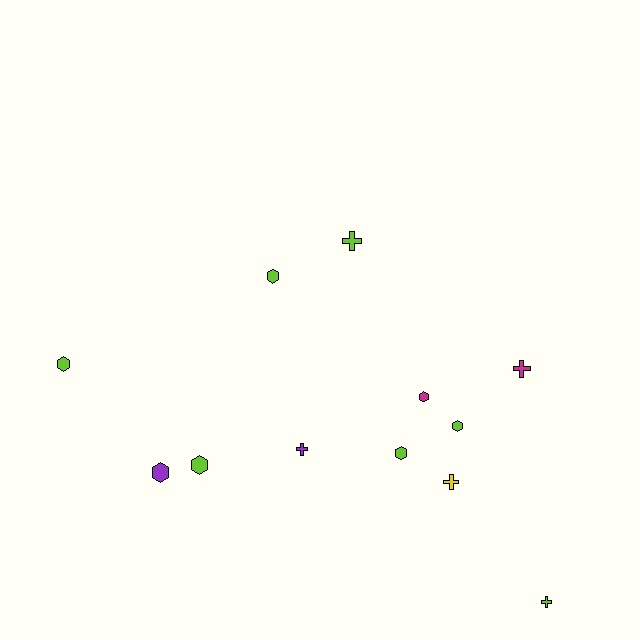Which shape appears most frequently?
Hexagon, with 7 objects.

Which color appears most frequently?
Lime, with 7 objects.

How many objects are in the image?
There are 12 objects.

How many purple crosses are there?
There is 1 purple cross.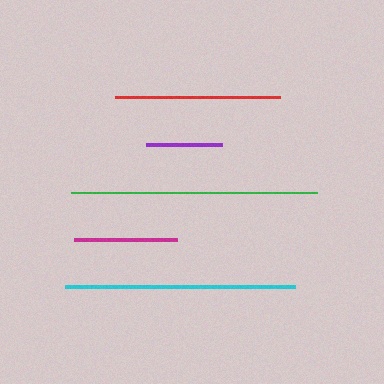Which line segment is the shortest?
The purple line is the shortest at approximately 76 pixels.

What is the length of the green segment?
The green segment is approximately 246 pixels long.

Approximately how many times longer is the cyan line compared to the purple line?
The cyan line is approximately 3.0 times the length of the purple line.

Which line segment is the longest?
The green line is the longest at approximately 246 pixels.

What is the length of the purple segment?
The purple segment is approximately 76 pixels long.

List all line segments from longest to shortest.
From longest to shortest: green, cyan, red, magenta, purple.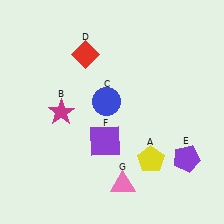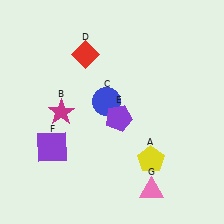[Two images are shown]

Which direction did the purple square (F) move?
The purple square (F) moved left.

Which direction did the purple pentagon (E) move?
The purple pentagon (E) moved left.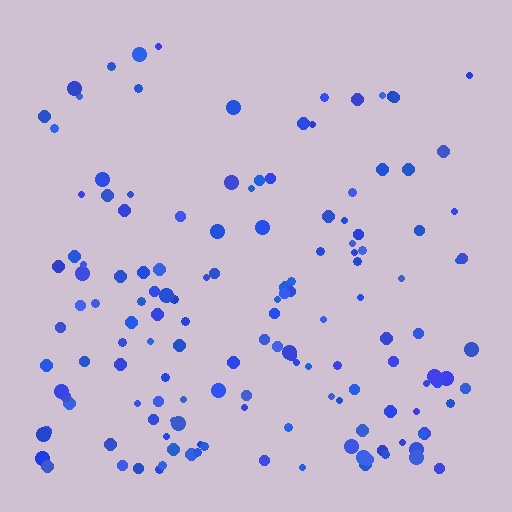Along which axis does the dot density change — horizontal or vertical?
Vertical.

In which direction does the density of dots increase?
From top to bottom, with the bottom side densest.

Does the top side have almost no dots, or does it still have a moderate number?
Still a moderate number, just noticeably fewer than the bottom.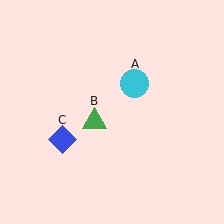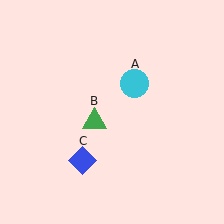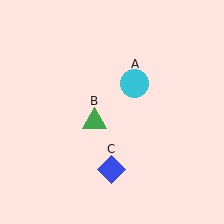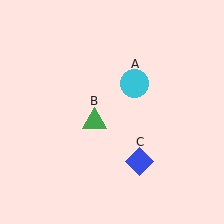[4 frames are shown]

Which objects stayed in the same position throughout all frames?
Cyan circle (object A) and green triangle (object B) remained stationary.